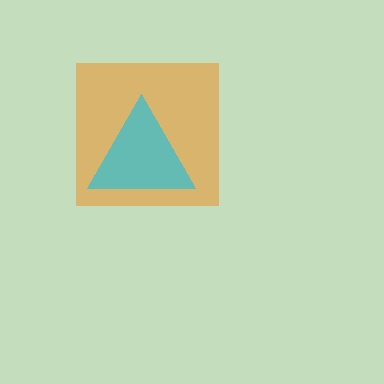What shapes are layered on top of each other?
The layered shapes are: an orange square, a cyan triangle.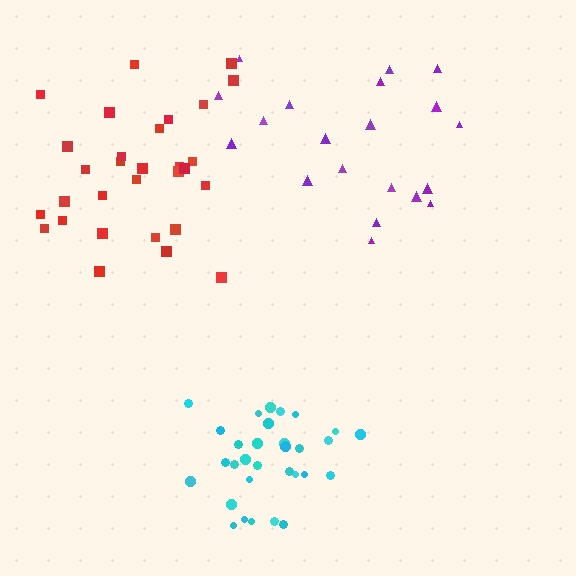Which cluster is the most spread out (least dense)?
Purple.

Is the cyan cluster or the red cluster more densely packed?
Cyan.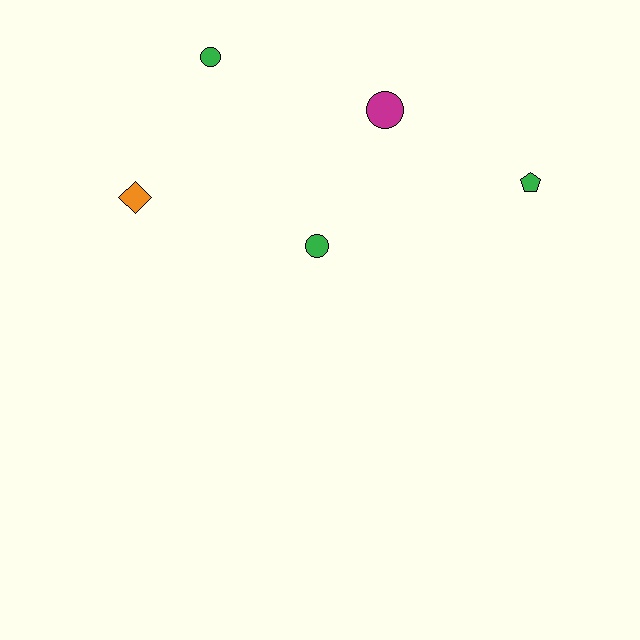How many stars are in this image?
There are no stars.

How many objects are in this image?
There are 5 objects.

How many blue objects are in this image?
There are no blue objects.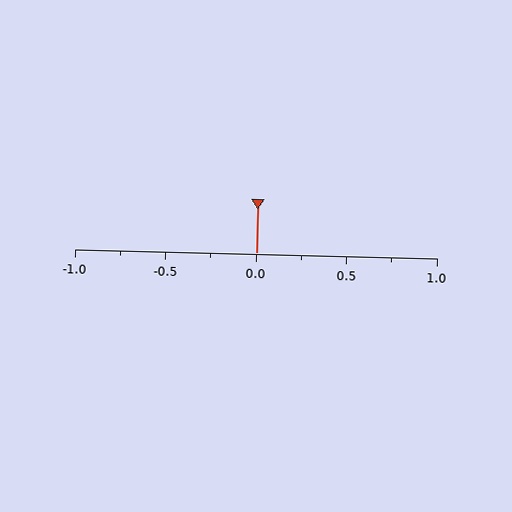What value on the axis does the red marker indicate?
The marker indicates approximately 0.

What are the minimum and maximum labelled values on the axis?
The axis runs from -1.0 to 1.0.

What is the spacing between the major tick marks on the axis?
The major ticks are spaced 0.5 apart.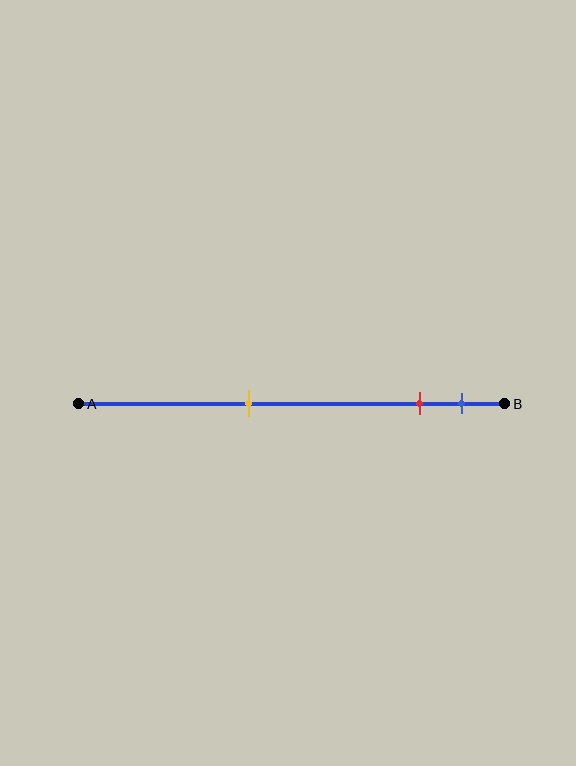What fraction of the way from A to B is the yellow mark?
The yellow mark is approximately 40% (0.4) of the way from A to B.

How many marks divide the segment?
There are 3 marks dividing the segment.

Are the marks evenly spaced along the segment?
No, the marks are not evenly spaced.